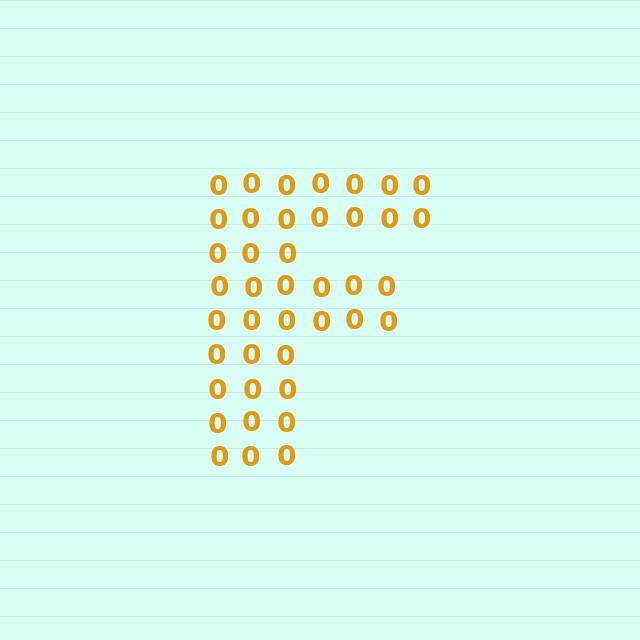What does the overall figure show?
The overall figure shows the letter F.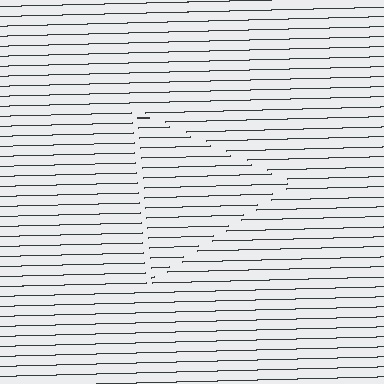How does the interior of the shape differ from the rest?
The interior of the shape contains the same grating, shifted by half a period — the contour is defined by the phase discontinuity where line-ends from the inner and outer gratings abut.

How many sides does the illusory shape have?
3 sides — the line-ends trace a triangle.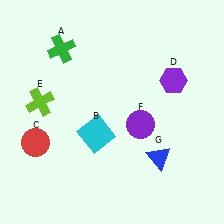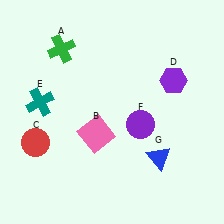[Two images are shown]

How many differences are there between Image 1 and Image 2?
There are 2 differences between the two images.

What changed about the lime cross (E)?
In Image 1, E is lime. In Image 2, it changed to teal.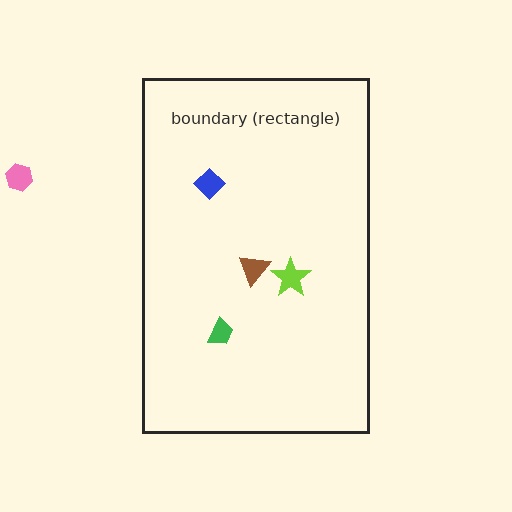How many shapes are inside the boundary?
4 inside, 1 outside.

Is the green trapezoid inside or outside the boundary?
Inside.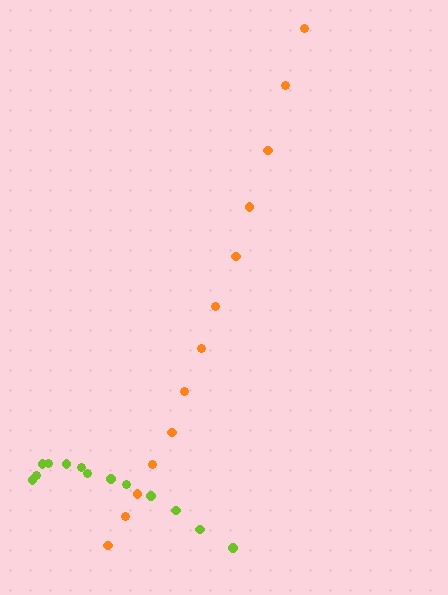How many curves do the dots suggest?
There are 2 distinct paths.